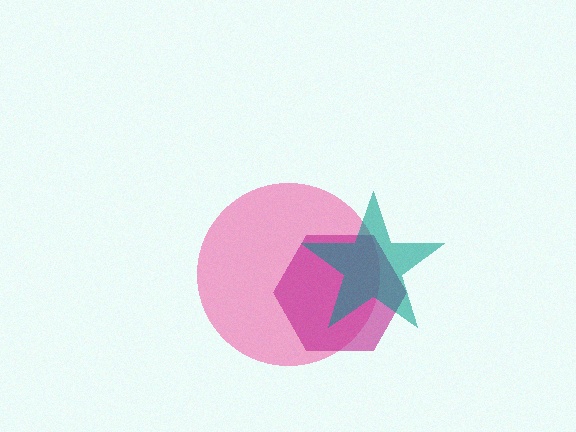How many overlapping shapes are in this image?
There are 3 overlapping shapes in the image.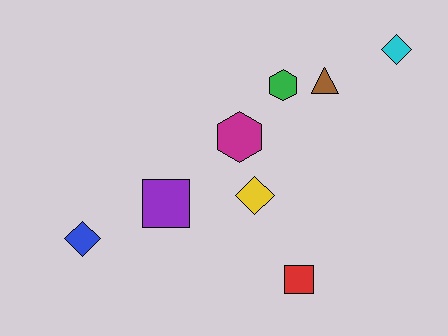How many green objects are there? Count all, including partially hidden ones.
There is 1 green object.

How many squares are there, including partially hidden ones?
There are 2 squares.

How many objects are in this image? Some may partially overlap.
There are 8 objects.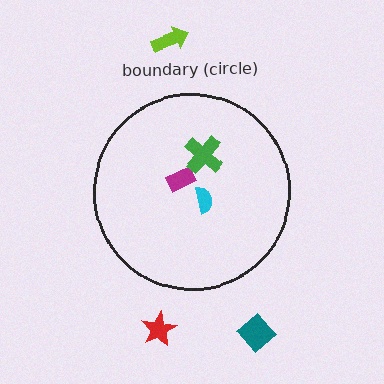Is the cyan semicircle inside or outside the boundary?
Inside.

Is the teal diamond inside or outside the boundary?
Outside.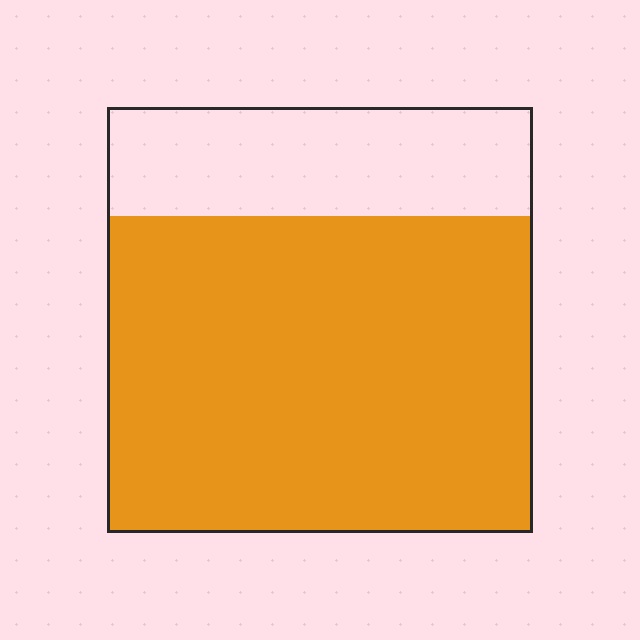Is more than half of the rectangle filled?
Yes.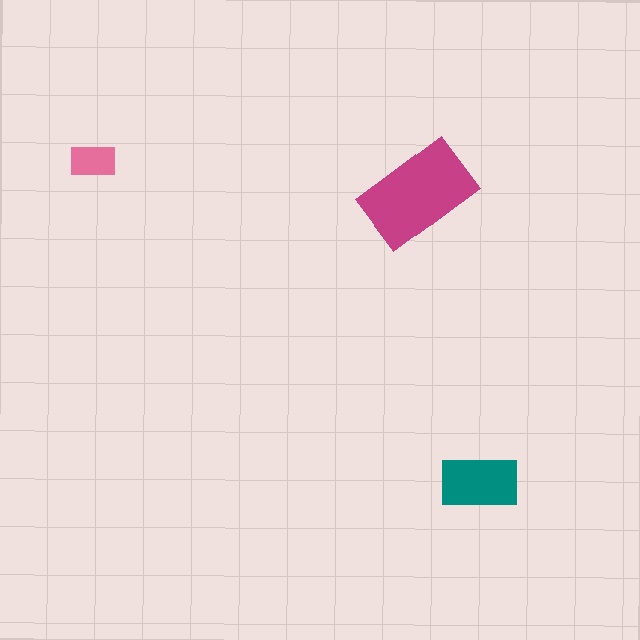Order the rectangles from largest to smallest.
the magenta one, the teal one, the pink one.